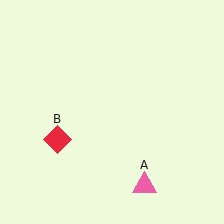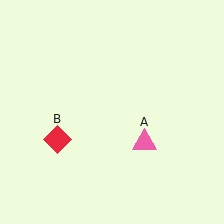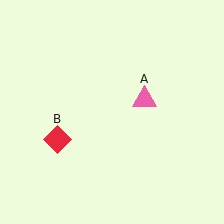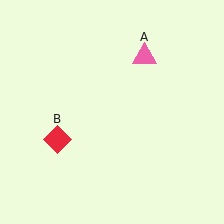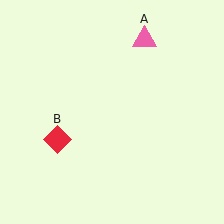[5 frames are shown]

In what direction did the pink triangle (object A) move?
The pink triangle (object A) moved up.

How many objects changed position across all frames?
1 object changed position: pink triangle (object A).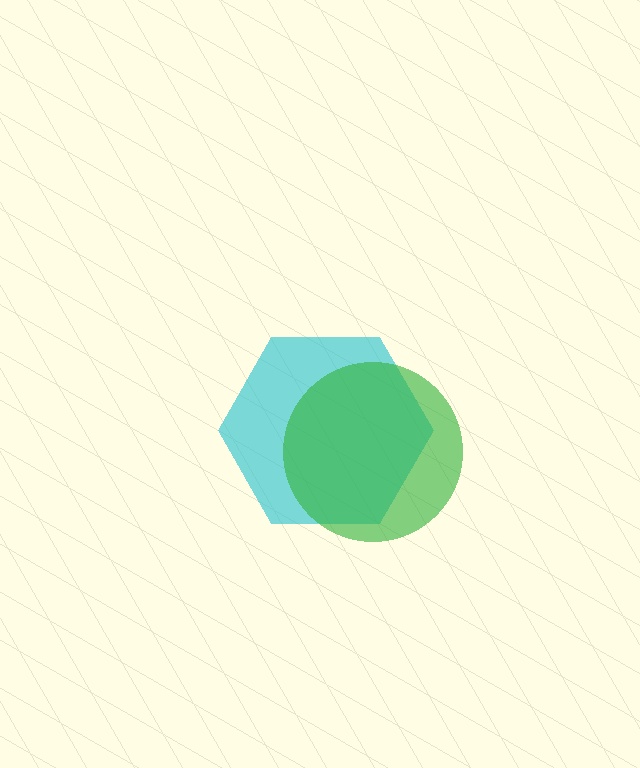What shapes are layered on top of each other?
The layered shapes are: a cyan hexagon, a green circle.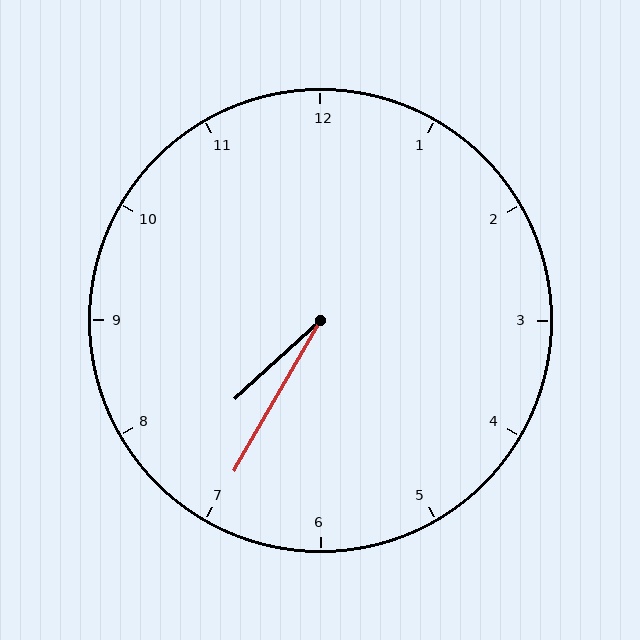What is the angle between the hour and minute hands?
Approximately 18 degrees.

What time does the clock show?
7:35.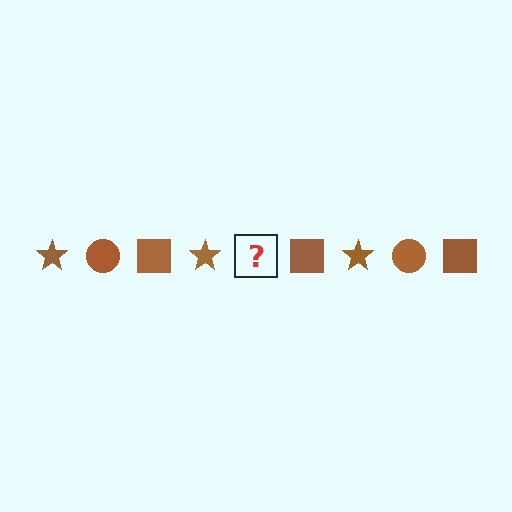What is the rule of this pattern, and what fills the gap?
The rule is that the pattern cycles through star, circle, square shapes in brown. The gap should be filled with a brown circle.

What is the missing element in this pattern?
The missing element is a brown circle.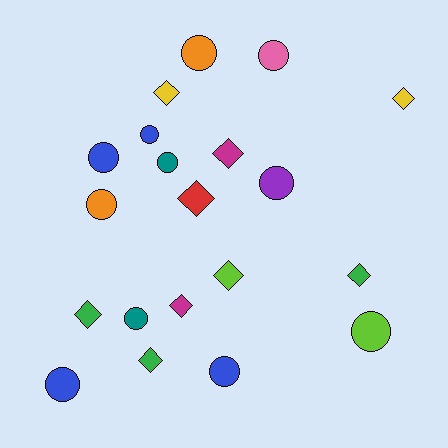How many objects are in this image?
There are 20 objects.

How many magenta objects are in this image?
There are 2 magenta objects.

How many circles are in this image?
There are 11 circles.